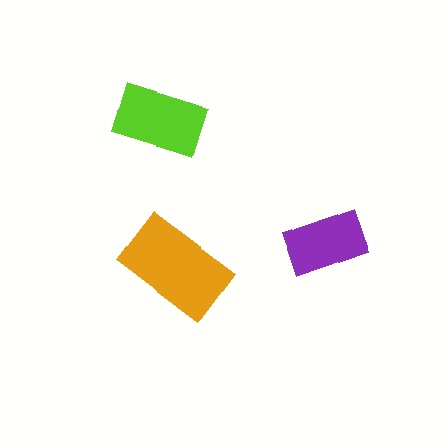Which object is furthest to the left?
The lime rectangle is leftmost.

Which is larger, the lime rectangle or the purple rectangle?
The lime one.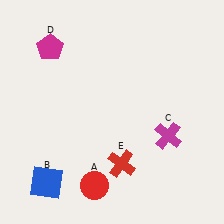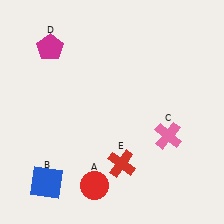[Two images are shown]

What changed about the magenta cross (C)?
In Image 1, C is magenta. In Image 2, it changed to pink.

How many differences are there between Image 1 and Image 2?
There is 1 difference between the two images.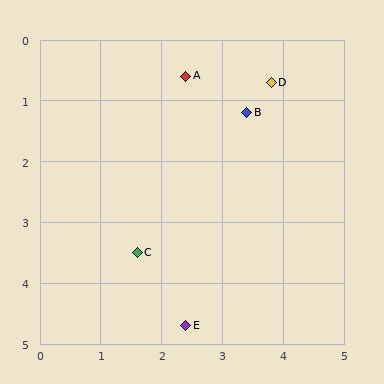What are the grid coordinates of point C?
Point C is at approximately (1.6, 3.5).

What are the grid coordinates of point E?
Point E is at approximately (2.4, 4.7).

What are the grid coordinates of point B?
Point B is at approximately (3.4, 1.2).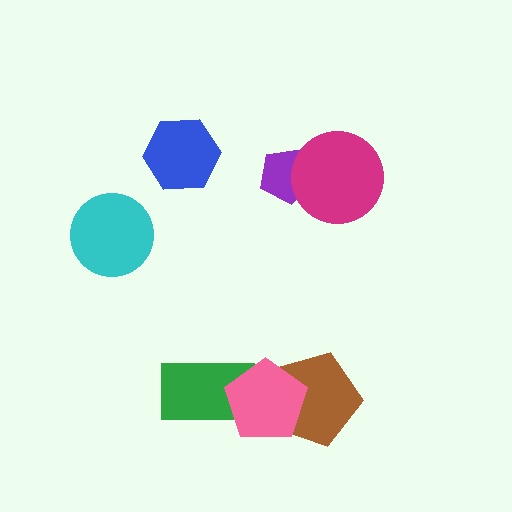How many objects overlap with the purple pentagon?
1 object overlaps with the purple pentagon.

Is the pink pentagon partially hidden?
No, no other shape covers it.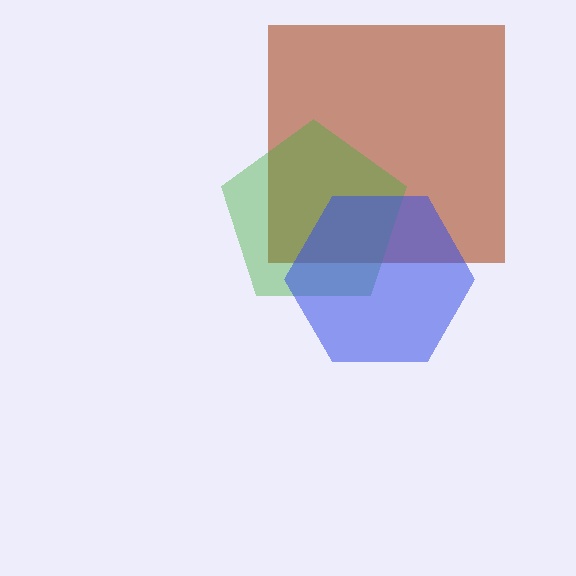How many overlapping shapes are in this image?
There are 3 overlapping shapes in the image.